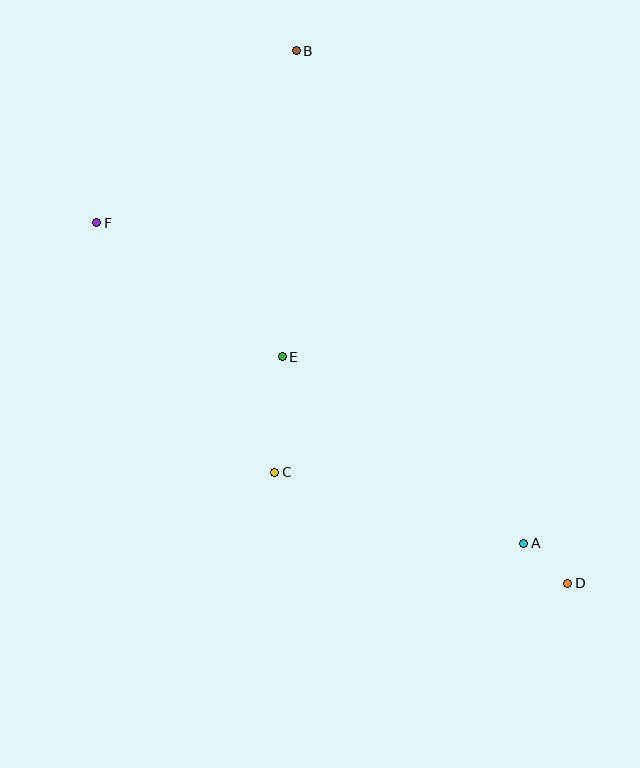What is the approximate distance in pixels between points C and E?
The distance between C and E is approximately 116 pixels.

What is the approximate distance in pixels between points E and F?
The distance between E and F is approximately 229 pixels.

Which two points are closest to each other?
Points A and D are closest to each other.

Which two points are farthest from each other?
Points B and D are farthest from each other.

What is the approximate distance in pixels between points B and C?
The distance between B and C is approximately 422 pixels.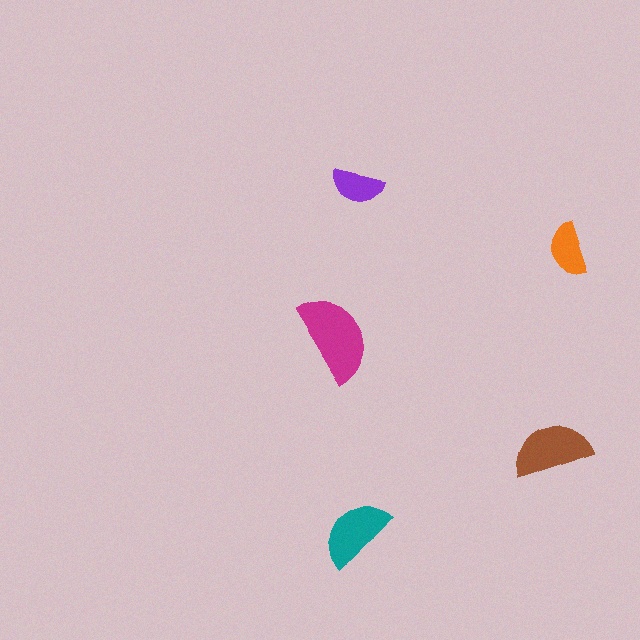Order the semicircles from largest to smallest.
the magenta one, the brown one, the teal one, the orange one, the purple one.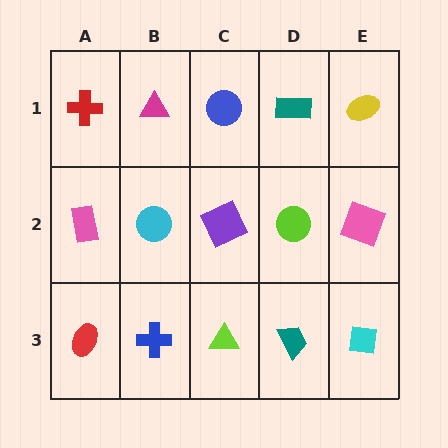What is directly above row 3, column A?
A pink rectangle.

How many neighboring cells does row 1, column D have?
3.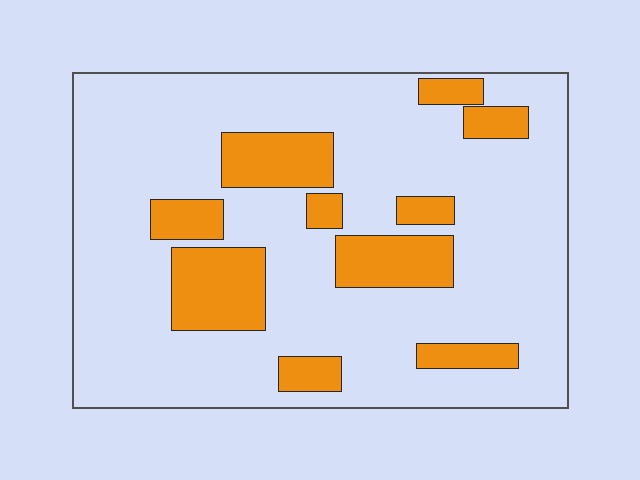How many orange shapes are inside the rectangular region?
10.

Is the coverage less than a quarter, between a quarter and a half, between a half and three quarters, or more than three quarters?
Less than a quarter.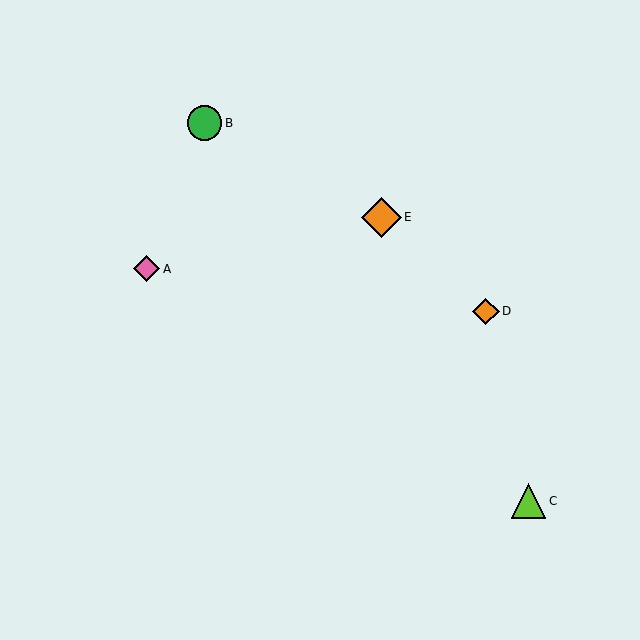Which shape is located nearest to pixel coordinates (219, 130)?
The green circle (labeled B) at (204, 123) is nearest to that location.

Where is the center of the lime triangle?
The center of the lime triangle is at (529, 501).